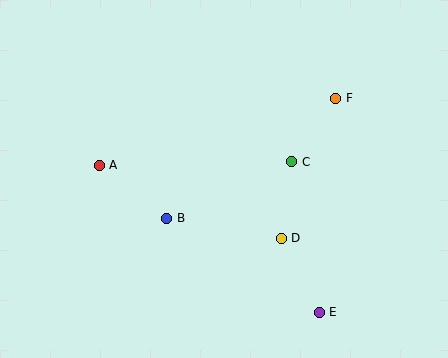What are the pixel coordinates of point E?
Point E is at (319, 312).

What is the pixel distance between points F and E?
The distance between F and E is 215 pixels.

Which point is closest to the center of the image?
Point B at (167, 218) is closest to the center.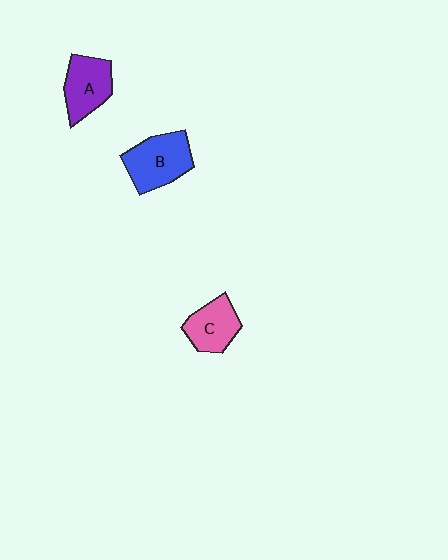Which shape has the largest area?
Shape B (blue).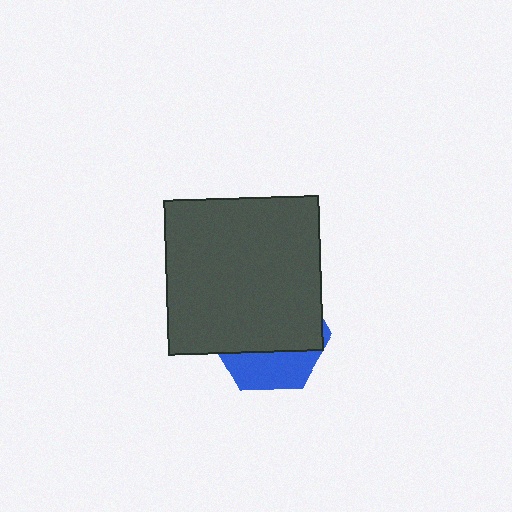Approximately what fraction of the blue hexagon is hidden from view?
Roughly 69% of the blue hexagon is hidden behind the dark gray square.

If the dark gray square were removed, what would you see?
You would see the complete blue hexagon.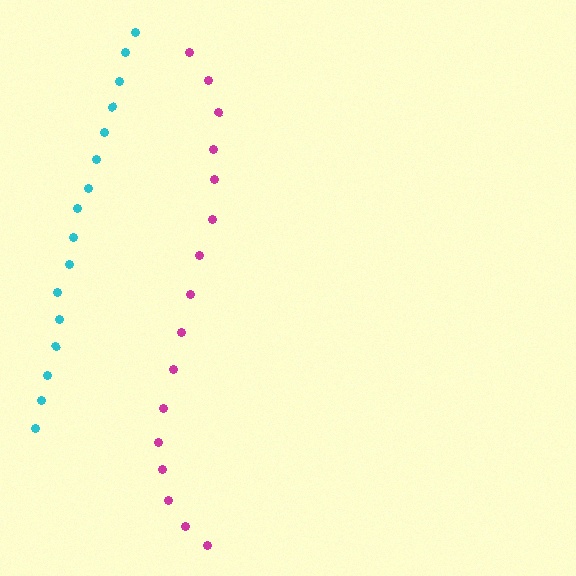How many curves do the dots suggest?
There are 2 distinct paths.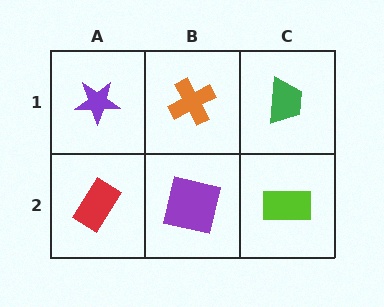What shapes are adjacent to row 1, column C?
A lime rectangle (row 2, column C), an orange cross (row 1, column B).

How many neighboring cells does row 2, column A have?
2.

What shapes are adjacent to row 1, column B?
A purple square (row 2, column B), a purple star (row 1, column A), a green trapezoid (row 1, column C).